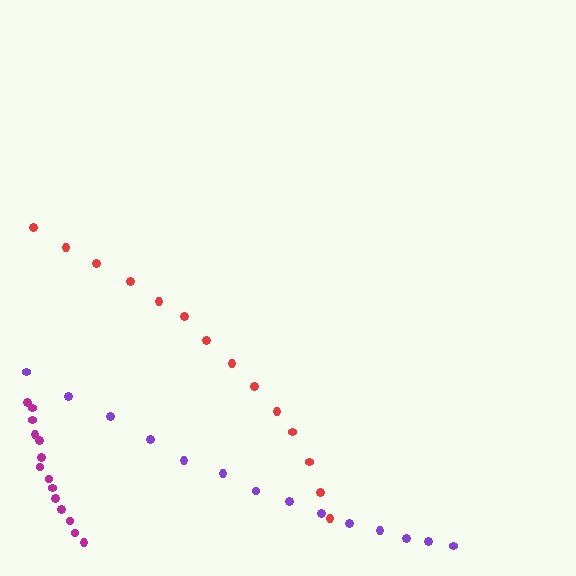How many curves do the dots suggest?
There are 3 distinct paths.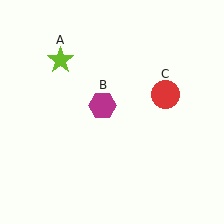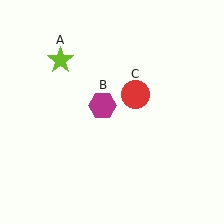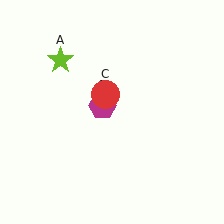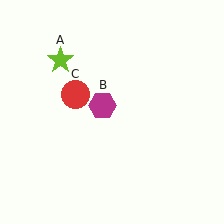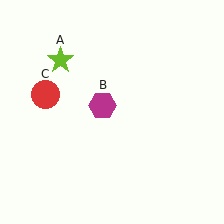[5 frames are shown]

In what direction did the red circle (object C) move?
The red circle (object C) moved left.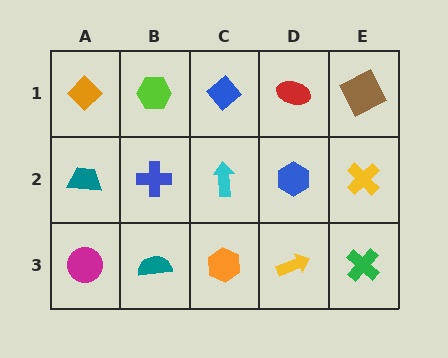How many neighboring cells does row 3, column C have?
3.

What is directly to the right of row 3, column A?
A teal semicircle.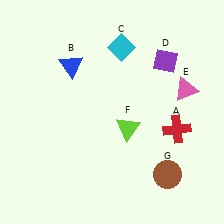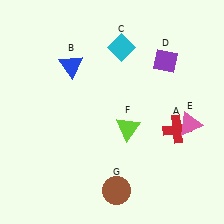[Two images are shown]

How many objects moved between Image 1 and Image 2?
2 objects moved between the two images.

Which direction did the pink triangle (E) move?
The pink triangle (E) moved down.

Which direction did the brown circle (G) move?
The brown circle (G) moved left.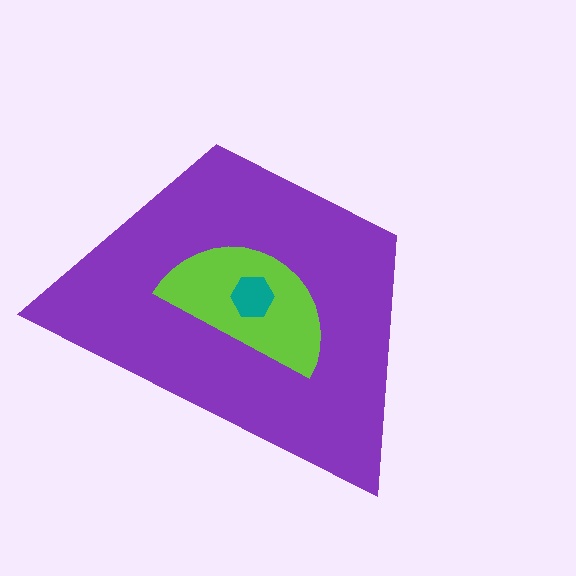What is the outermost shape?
The purple trapezoid.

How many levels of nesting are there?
3.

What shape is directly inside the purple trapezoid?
The lime semicircle.